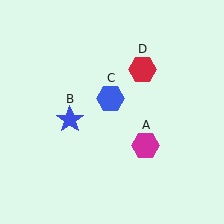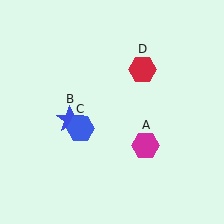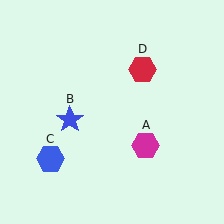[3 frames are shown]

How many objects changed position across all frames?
1 object changed position: blue hexagon (object C).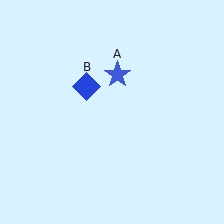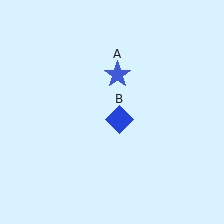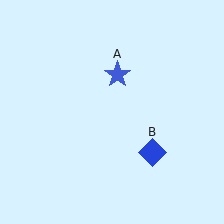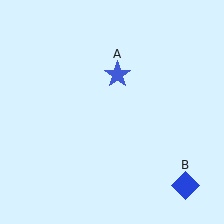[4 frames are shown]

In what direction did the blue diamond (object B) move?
The blue diamond (object B) moved down and to the right.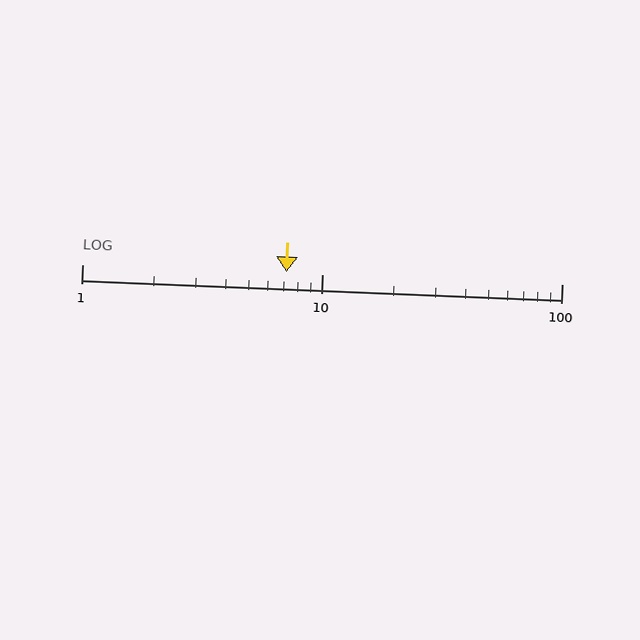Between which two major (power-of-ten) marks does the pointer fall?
The pointer is between 1 and 10.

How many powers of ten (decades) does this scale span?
The scale spans 2 decades, from 1 to 100.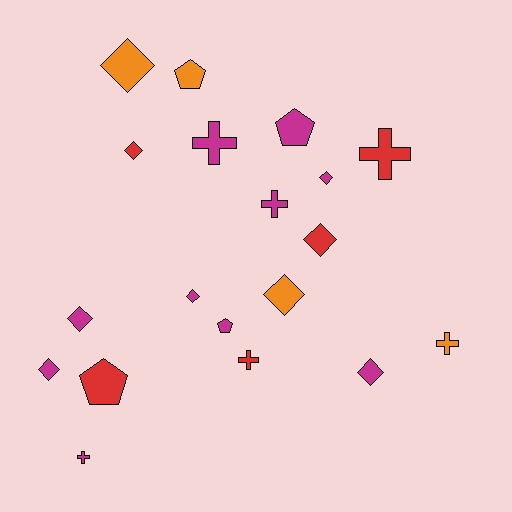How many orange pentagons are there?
There is 1 orange pentagon.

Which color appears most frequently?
Magenta, with 10 objects.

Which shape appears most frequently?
Diamond, with 9 objects.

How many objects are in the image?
There are 19 objects.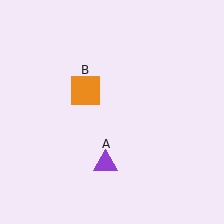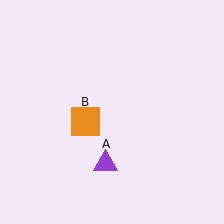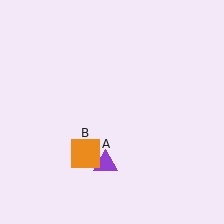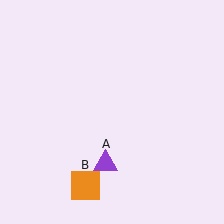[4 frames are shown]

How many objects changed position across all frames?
1 object changed position: orange square (object B).